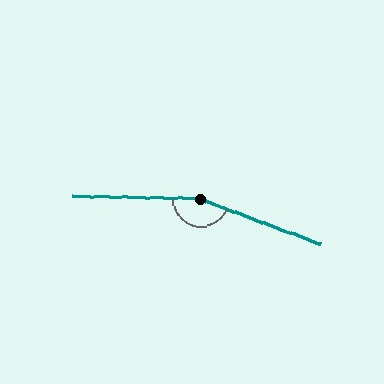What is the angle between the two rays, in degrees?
Approximately 160 degrees.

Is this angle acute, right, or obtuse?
It is obtuse.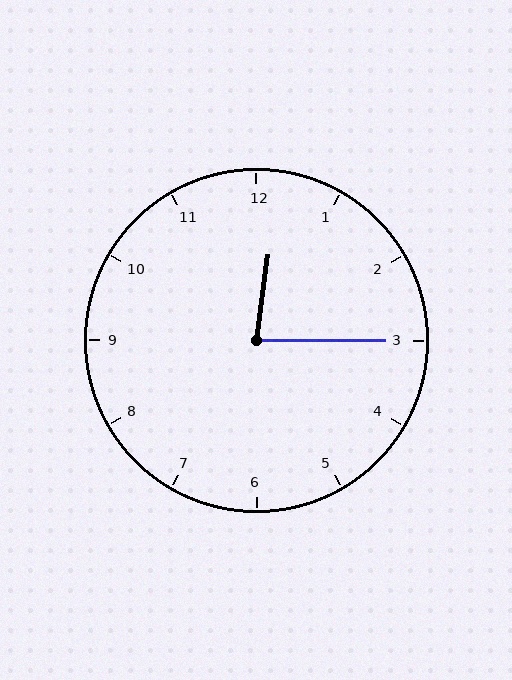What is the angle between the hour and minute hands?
Approximately 82 degrees.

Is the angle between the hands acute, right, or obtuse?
It is acute.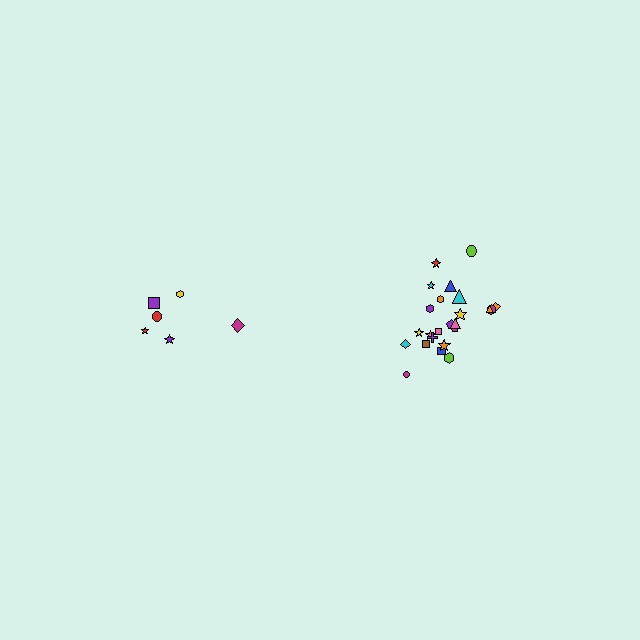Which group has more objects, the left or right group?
The right group.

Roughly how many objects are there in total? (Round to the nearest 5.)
Roughly 30 objects in total.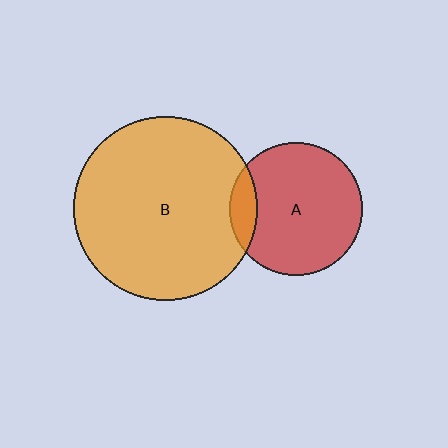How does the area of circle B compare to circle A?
Approximately 1.9 times.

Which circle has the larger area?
Circle B (orange).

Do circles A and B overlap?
Yes.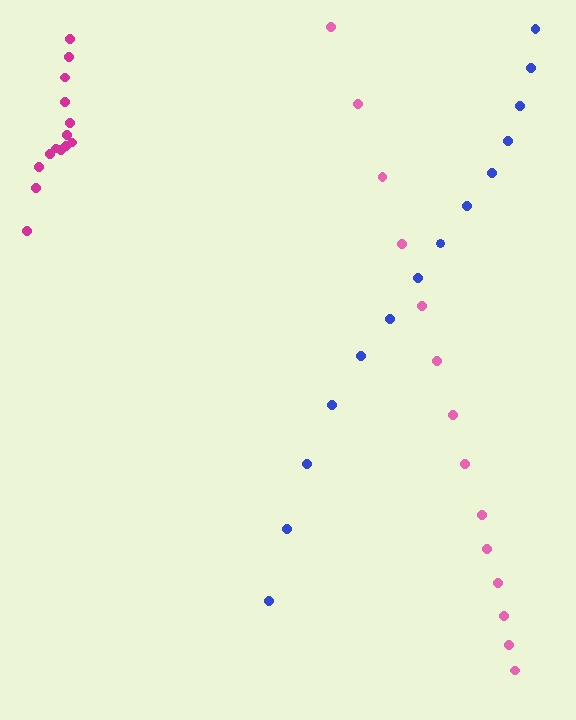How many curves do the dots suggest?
There are 3 distinct paths.